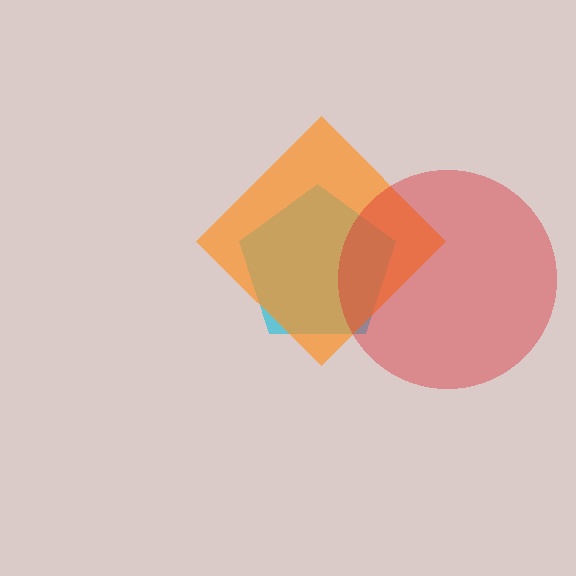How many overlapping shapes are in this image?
There are 3 overlapping shapes in the image.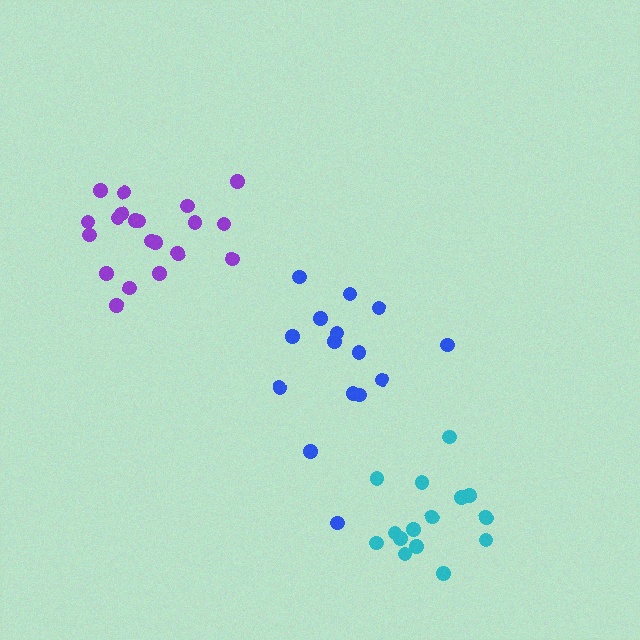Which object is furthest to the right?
The cyan cluster is rightmost.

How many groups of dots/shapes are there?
There are 3 groups.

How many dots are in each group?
Group 1: 15 dots, Group 2: 20 dots, Group 3: 15 dots (50 total).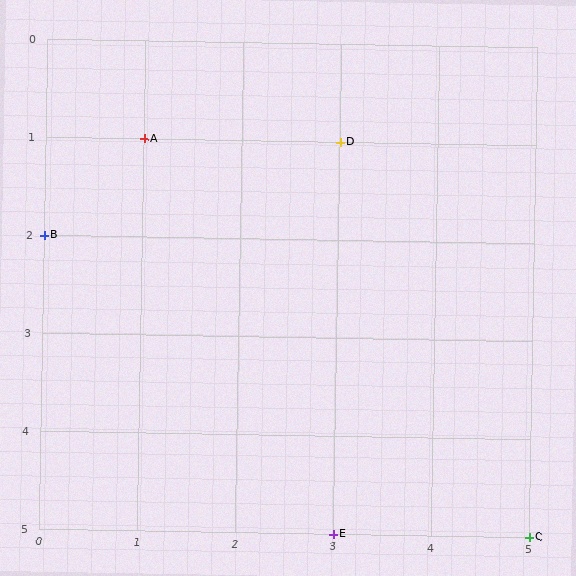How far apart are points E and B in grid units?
Points E and B are 3 columns and 3 rows apart (about 4.2 grid units diagonally).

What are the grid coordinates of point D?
Point D is at grid coordinates (3, 1).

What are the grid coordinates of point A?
Point A is at grid coordinates (1, 1).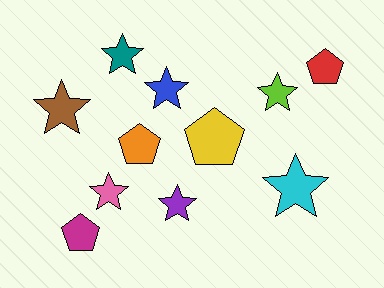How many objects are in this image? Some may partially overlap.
There are 11 objects.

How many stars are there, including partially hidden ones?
There are 7 stars.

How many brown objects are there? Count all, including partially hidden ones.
There is 1 brown object.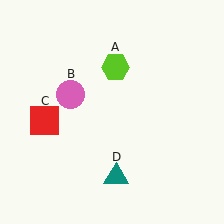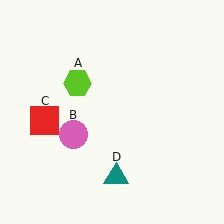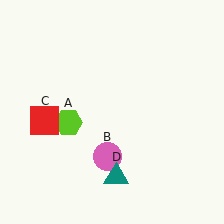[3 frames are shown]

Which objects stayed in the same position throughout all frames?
Red square (object C) and teal triangle (object D) remained stationary.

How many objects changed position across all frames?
2 objects changed position: lime hexagon (object A), pink circle (object B).